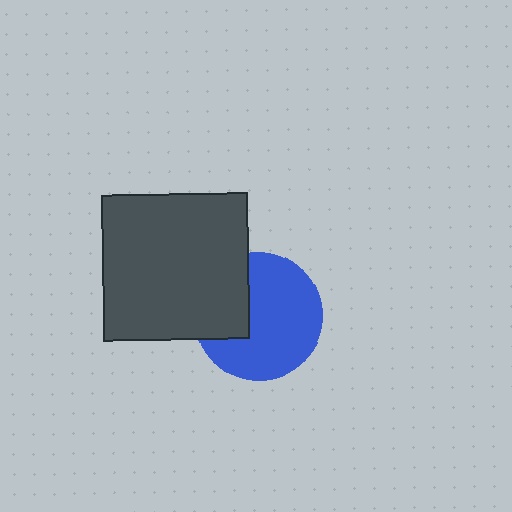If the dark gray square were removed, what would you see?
You would see the complete blue circle.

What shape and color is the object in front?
The object in front is a dark gray square.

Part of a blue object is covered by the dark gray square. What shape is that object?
It is a circle.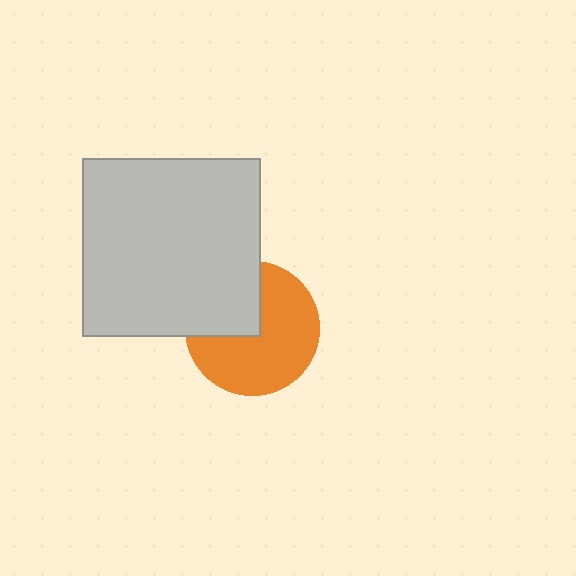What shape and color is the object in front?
The object in front is a light gray square.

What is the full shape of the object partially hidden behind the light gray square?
The partially hidden object is an orange circle.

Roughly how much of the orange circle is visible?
Most of it is visible (roughly 66%).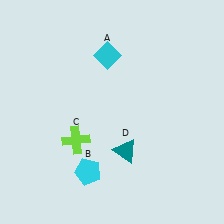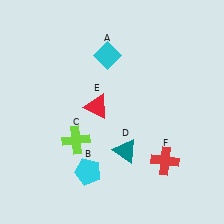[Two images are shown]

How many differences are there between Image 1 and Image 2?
There are 2 differences between the two images.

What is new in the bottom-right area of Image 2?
A red cross (F) was added in the bottom-right area of Image 2.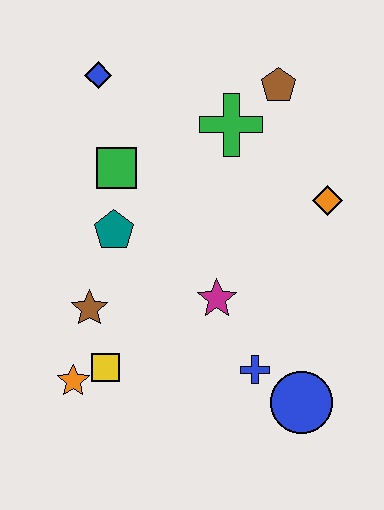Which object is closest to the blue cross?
The blue circle is closest to the blue cross.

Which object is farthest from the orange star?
The brown pentagon is farthest from the orange star.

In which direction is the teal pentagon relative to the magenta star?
The teal pentagon is to the left of the magenta star.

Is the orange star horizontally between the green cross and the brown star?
No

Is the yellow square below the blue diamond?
Yes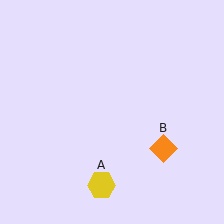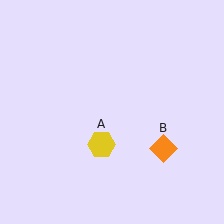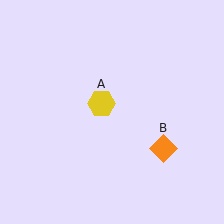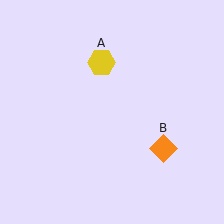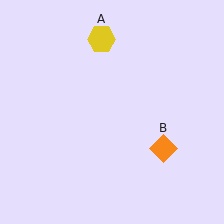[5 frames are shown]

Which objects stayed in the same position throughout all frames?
Orange diamond (object B) remained stationary.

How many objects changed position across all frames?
1 object changed position: yellow hexagon (object A).